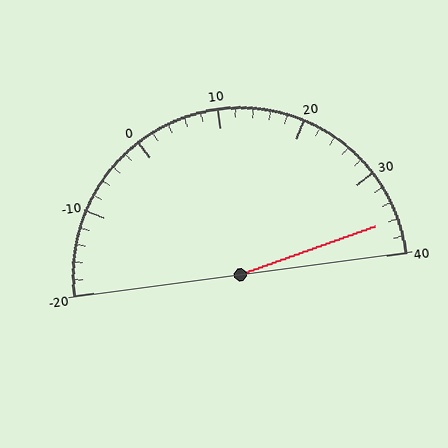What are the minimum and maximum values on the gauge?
The gauge ranges from -20 to 40.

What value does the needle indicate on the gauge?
The needle indicates approximately 36.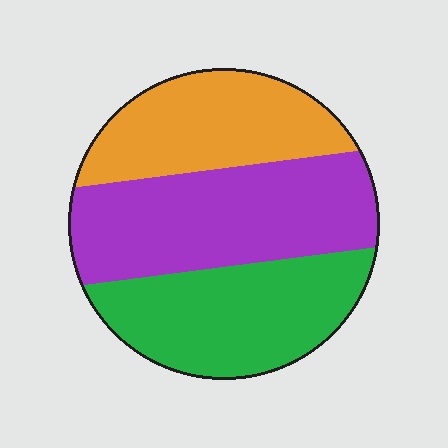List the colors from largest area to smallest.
From largest to smallest: purple, green, orange.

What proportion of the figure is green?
Green covers around 35% of the figure.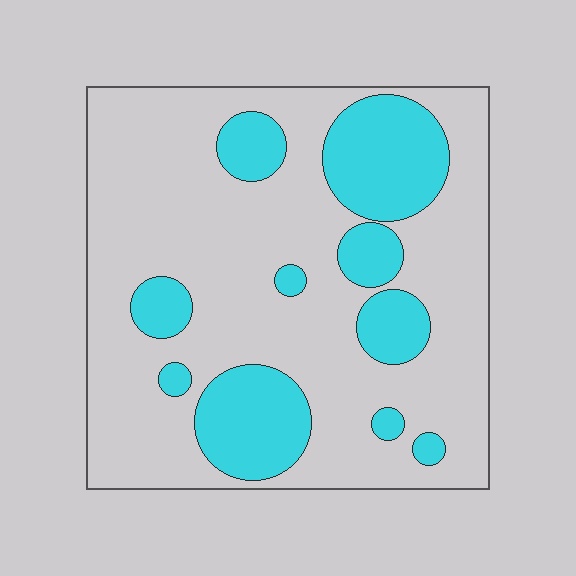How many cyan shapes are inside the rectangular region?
10.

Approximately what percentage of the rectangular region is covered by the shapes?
Approximately 25%.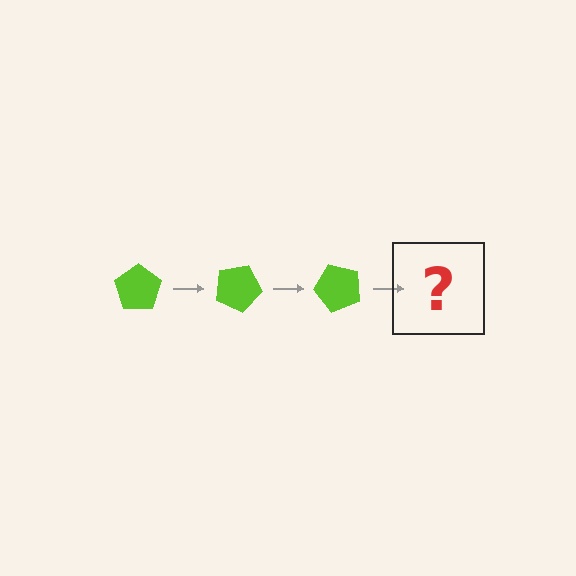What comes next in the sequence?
The next element should be a lime pentagon rotated 75 degrees.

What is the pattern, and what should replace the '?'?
The pattern is that the pentagon rotates 25 degrees each step. The '?' should be a lime pentagon rotated 75 degrees.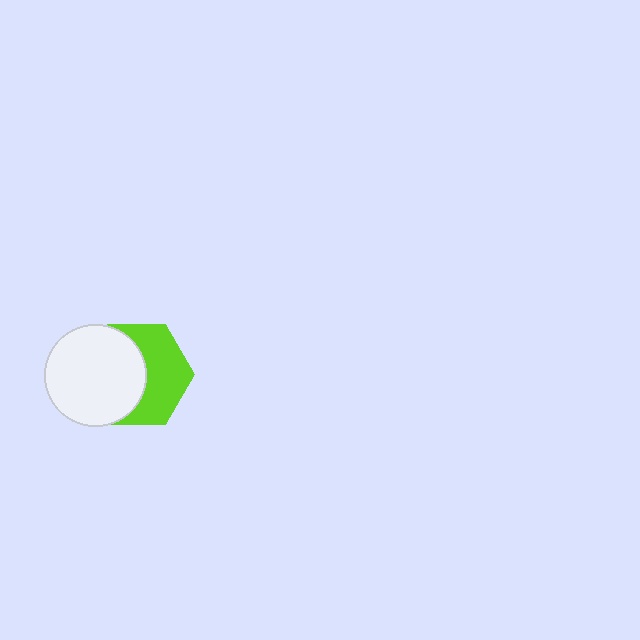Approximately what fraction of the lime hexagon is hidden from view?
Roughly 50% of the lime hexagon is hidden behind the white circle.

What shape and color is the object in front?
The object in front is a white circle.